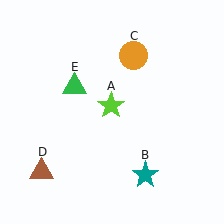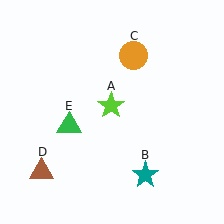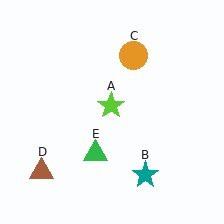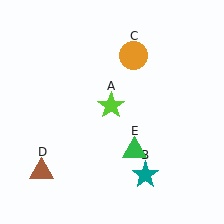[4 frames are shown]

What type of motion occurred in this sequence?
The green triangle (object E) rotated counterclockwise around the center of the scene.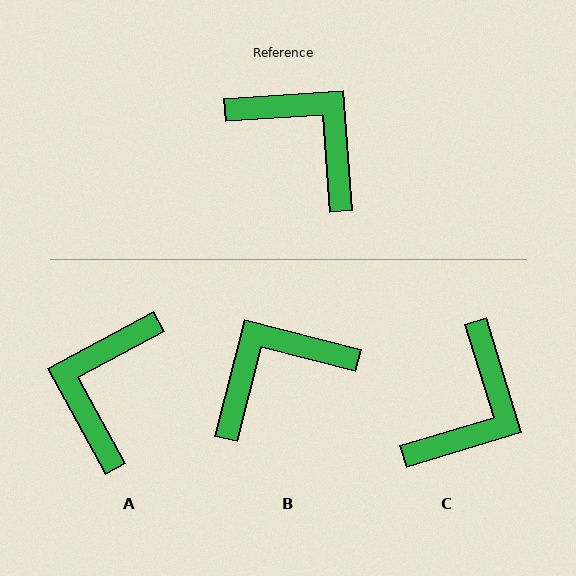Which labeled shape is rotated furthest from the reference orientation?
A, about 114 degrees away.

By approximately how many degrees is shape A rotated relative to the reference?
Approximately 114 degrees counter-clockwise.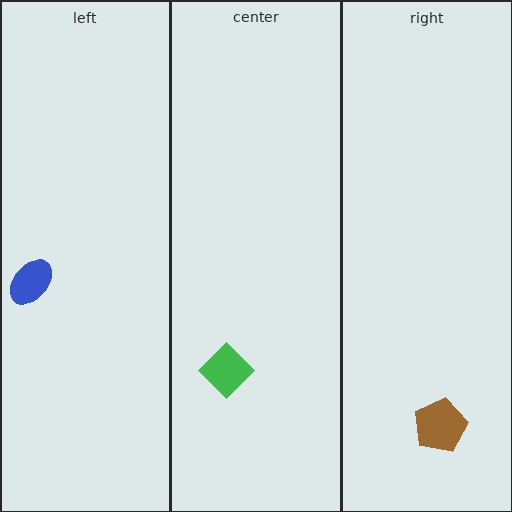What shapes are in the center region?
The green diamond.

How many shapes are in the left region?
1.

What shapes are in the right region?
The brown pentagon.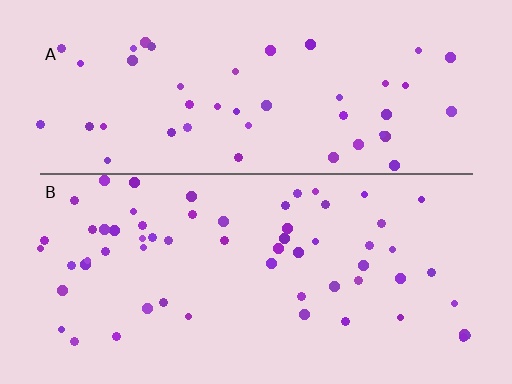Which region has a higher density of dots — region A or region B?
B (the bottom).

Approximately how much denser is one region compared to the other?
Approximately 1.2× — region B over region A.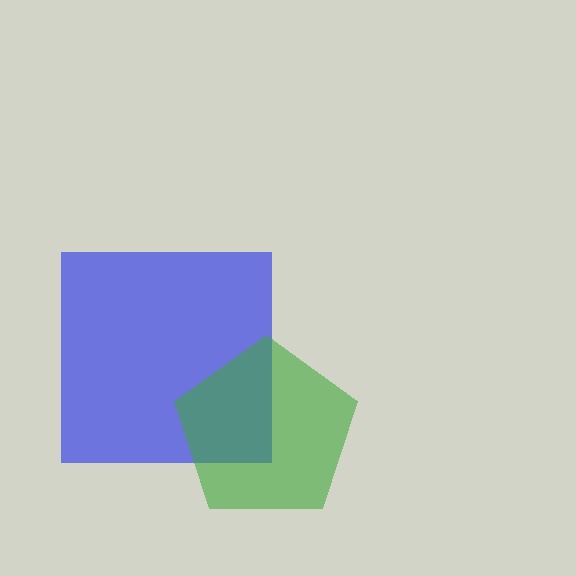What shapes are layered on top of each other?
The layered shapes are: a blue square, a green pentagon.